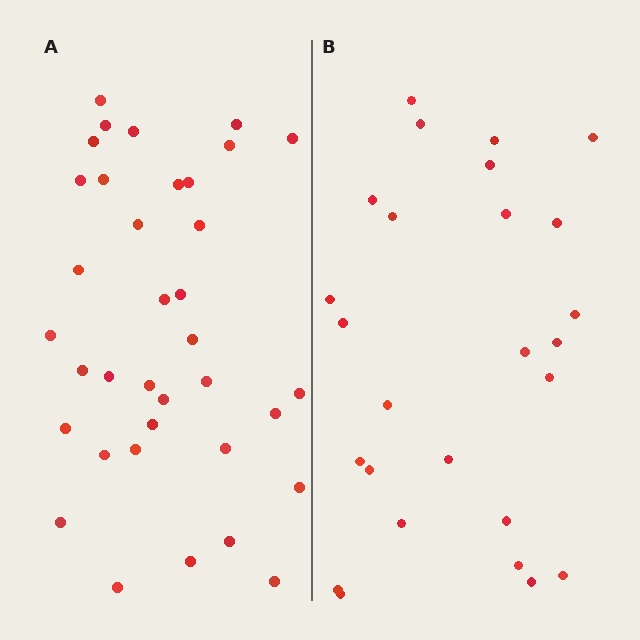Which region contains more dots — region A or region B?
Region A (the left region) has more dots.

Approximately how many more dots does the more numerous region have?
Region A has roughly 10 or so more dots than region B.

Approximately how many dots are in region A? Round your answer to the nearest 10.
About 40 dots. (The exact count is 36, which rounds to 40.)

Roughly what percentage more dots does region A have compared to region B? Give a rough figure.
About 40% more.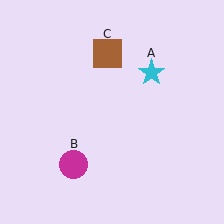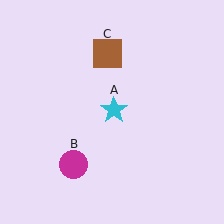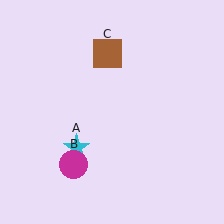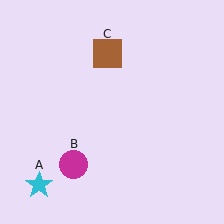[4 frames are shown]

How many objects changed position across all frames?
1 object changed position: cyan star (object A).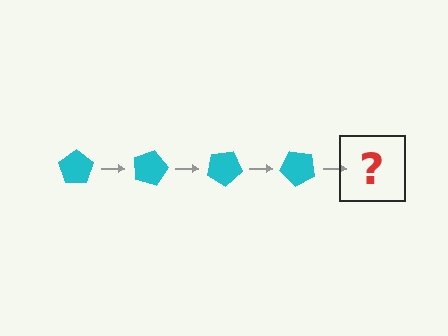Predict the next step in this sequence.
The next step is a cyan pentagon rotated 60 degrees.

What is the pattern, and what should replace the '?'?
The pattern is that the pentagon rotates 15 degrees each step. The '?' should be a cyan pentagon rotated 60 degrees.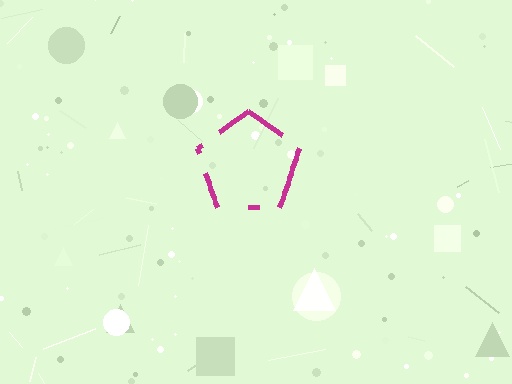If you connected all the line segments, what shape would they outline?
They would outline a pentagon.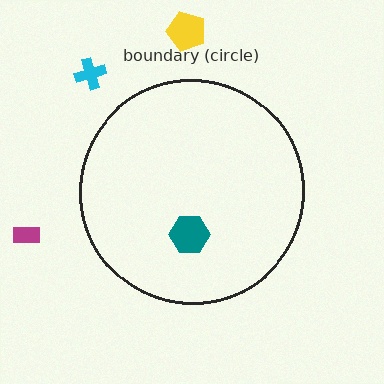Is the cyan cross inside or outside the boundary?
Outside.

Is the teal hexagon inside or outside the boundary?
Inside.